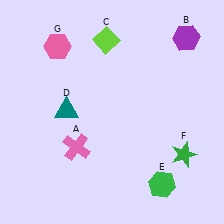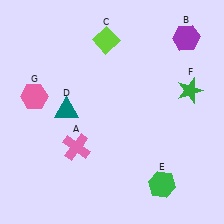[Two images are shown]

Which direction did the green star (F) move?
The green star (F) moved up.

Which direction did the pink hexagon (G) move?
The pink hexagon (G) moved down.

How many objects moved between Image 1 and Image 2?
2 objects moved between the two images.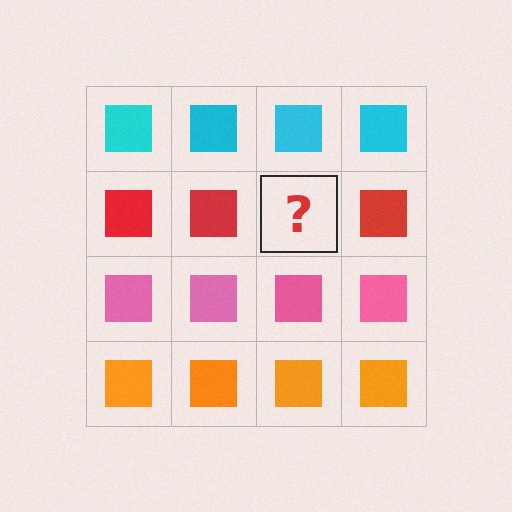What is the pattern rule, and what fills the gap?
The rule is that each row has a consistent color. The gap should be filled with a red square.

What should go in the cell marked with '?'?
The missing cell should contain a red square.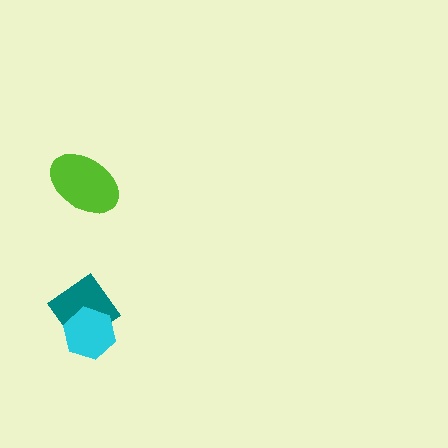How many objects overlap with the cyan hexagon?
1 object overlaps with the cyan hexagon.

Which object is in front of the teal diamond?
The cyan hexagon is in front of the teal diamond.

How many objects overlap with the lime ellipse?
0 objects overlap with the lime ellipse.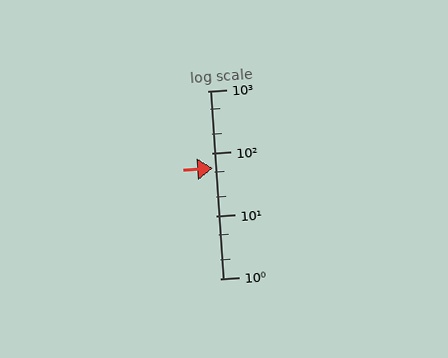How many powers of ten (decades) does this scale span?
The scale spans 3 decades, from 1 to 1000.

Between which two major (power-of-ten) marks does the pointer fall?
The pointer is between 10 and 100.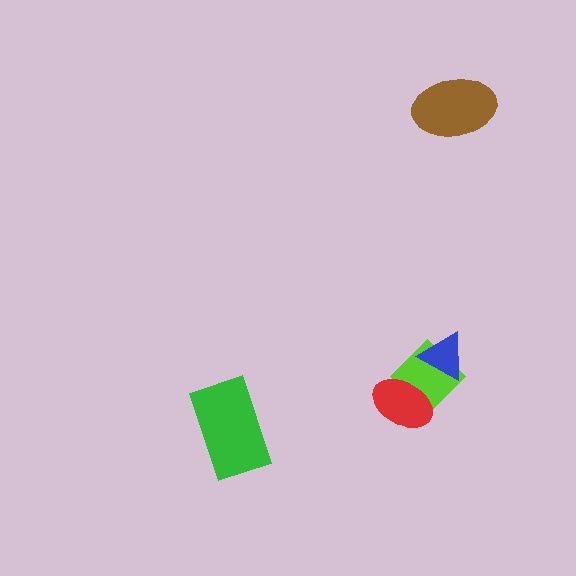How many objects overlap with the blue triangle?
1 object overlaps with the blue triangle.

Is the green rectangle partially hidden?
No, no other shape covers it.